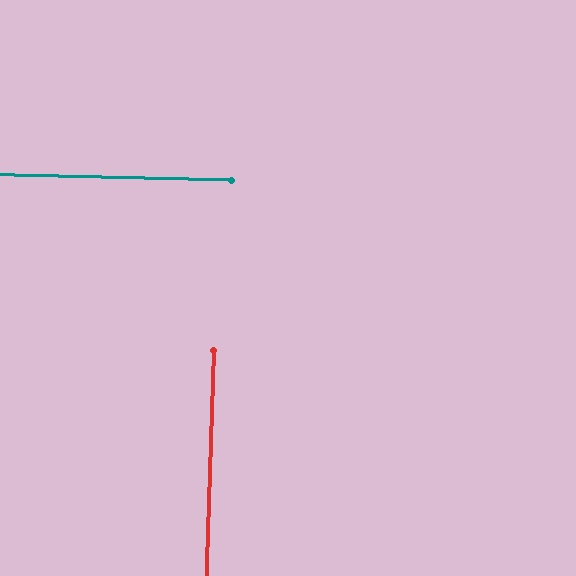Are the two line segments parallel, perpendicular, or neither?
Perpendicular — they meet at approximately 89°.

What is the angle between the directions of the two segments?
Approximately 89 degrees.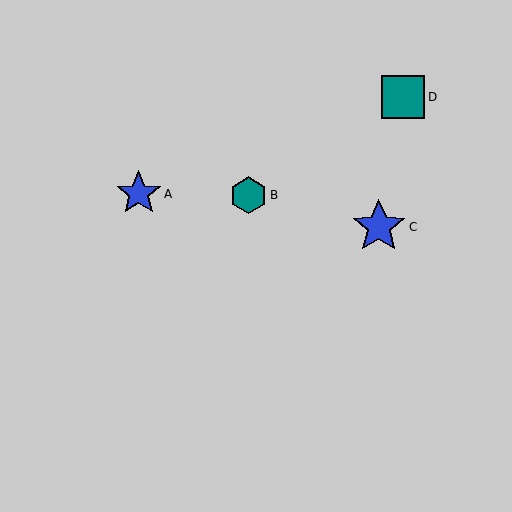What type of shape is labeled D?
Shape D is a teal square.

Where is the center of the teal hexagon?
The center of the teal hexagon is at (249, 195).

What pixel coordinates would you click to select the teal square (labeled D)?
Click at (403, 97) to select the teal square D.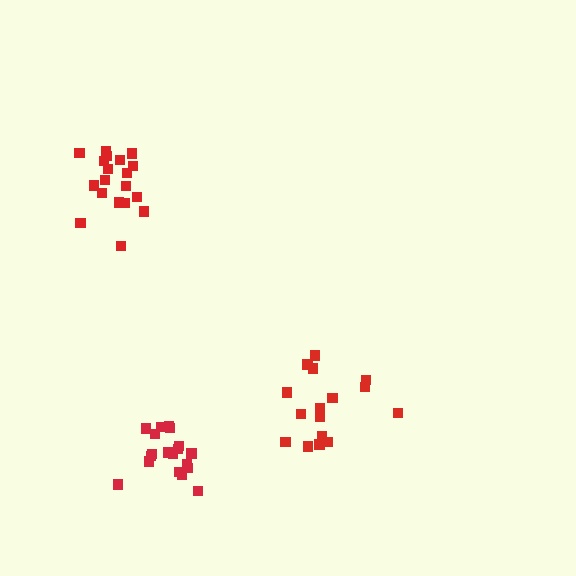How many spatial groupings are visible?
There are 3 spatial groupings.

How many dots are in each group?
Group 1: 19 dots, Group 2: 16 dots, Group 3: 19 dots (54 total).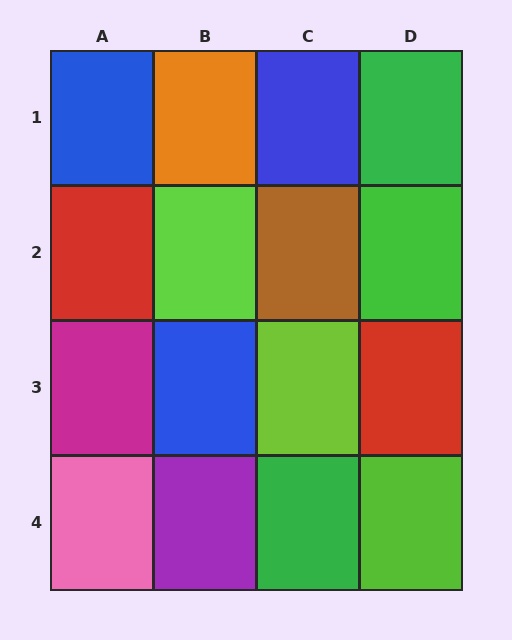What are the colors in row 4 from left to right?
Pink, purple, green, lime.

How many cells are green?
3 cells are green.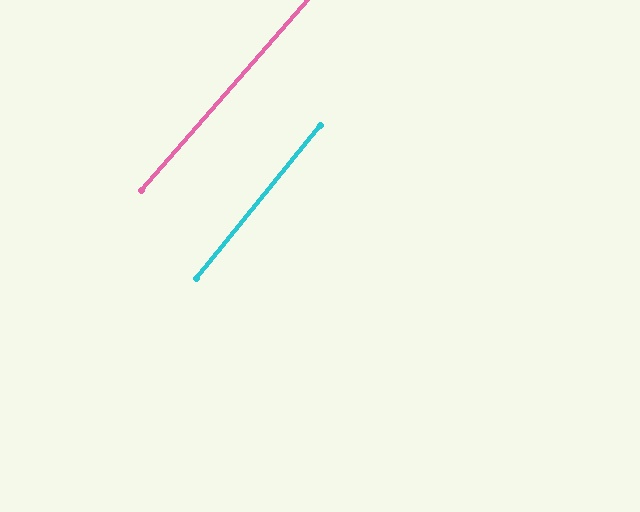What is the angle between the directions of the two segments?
Approximately 2 degrees.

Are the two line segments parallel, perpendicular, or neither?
Parallel — their directions differ by only 1.9°.